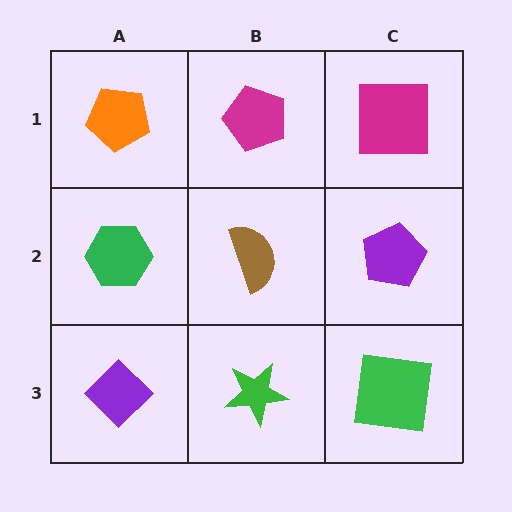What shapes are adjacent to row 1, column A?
A green hexagon (row 2, column A), a magenta pentagon (row 1, column B).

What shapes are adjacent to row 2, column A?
An orange pentagon (row 1, column A), a purple diamond (row 3, column A), a brown semicircle (row 2, column B).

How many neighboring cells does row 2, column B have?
4.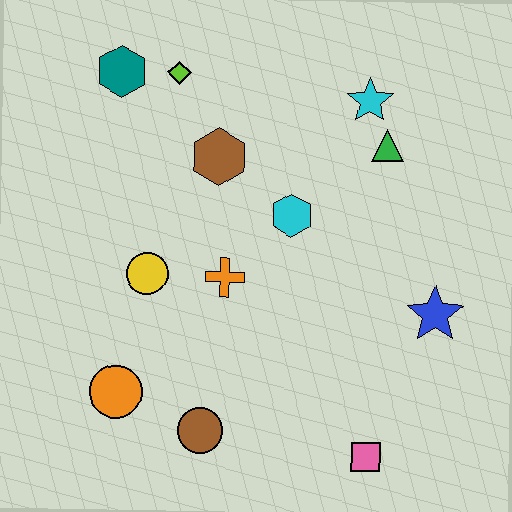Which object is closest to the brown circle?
The orange circle is closest to the brown circle.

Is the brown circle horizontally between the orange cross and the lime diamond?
Yes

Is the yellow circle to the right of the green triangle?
No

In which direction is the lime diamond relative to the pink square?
The lime diamond is above the pink square.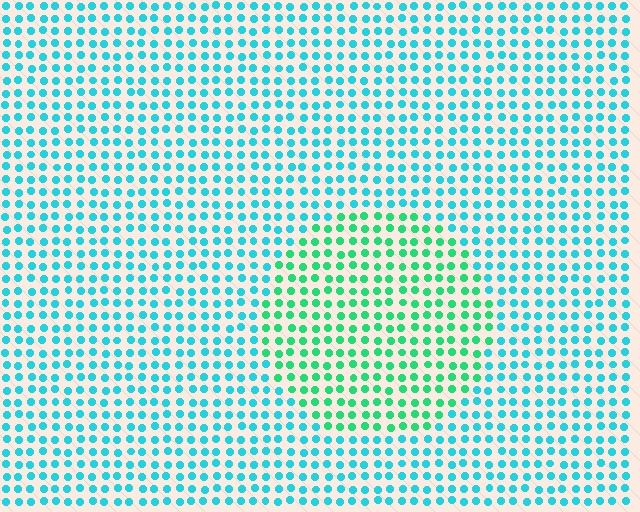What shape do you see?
I see a circle.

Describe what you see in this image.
The image is filled with small cyan elements in a uniform arrangement. A circle-shaped region is visible where the elements are tinted to a slightly different hue, forming a subtle color boundary.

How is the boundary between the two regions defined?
The boundary is defined purely by a slight shift in hue (about 36 degrees). Spacing, size, and orientation are identical on both sides.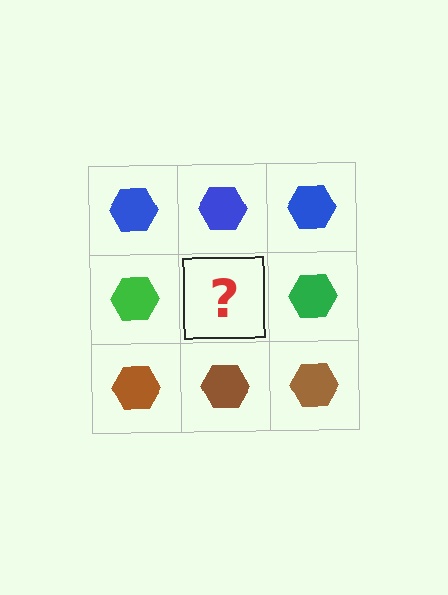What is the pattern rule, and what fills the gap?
The rule is that each row has a consistent color. The gap should be filled with a green hexagon.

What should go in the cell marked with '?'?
The missing cell should contain a green hexagon.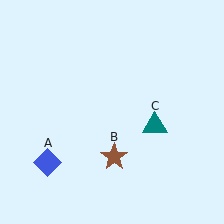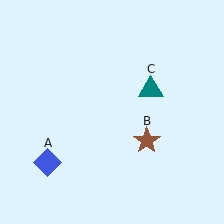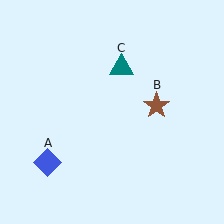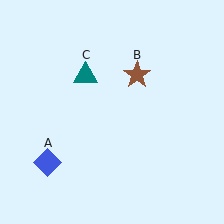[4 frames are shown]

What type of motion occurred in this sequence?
The brown star (object B), teal triangle (object C) rotated counterclockwise around the center of the scene.